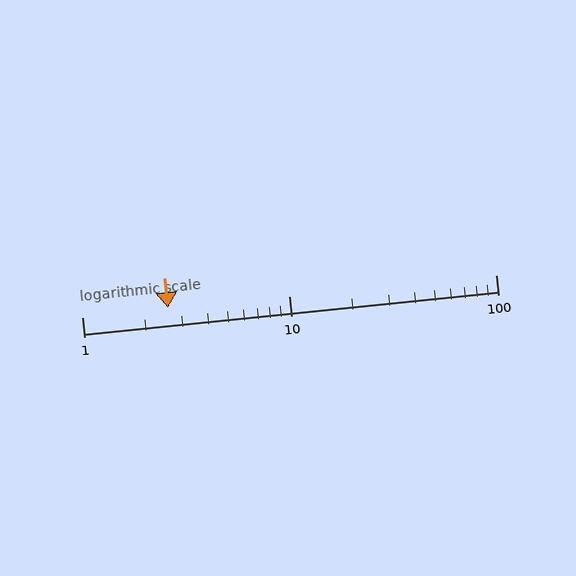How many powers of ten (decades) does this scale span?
The scale spans 2 decades, from 1 to 100.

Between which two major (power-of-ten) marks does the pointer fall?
The pointer is between 1 and 10.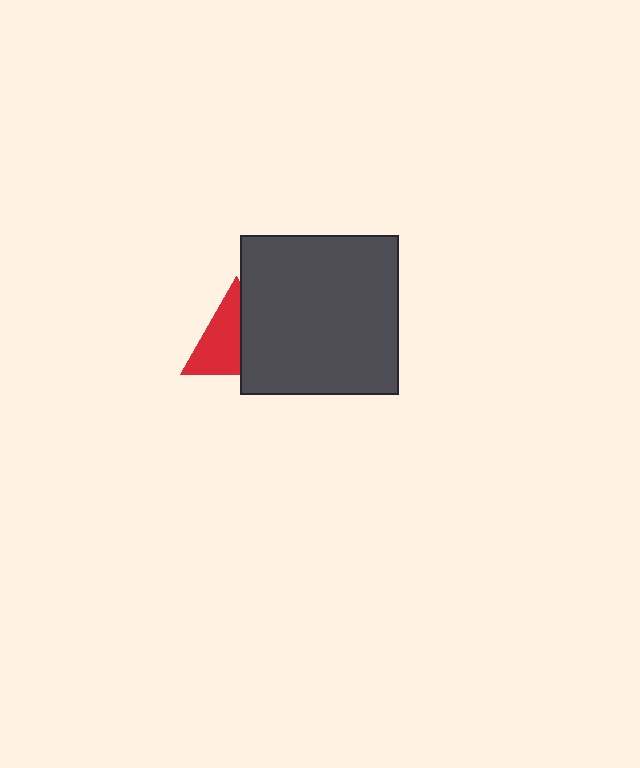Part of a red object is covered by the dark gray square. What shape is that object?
It is a triangle.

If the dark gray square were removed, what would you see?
You would see the complete red triangle.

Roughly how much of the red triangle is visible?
About half of it is visible (roughly 55%).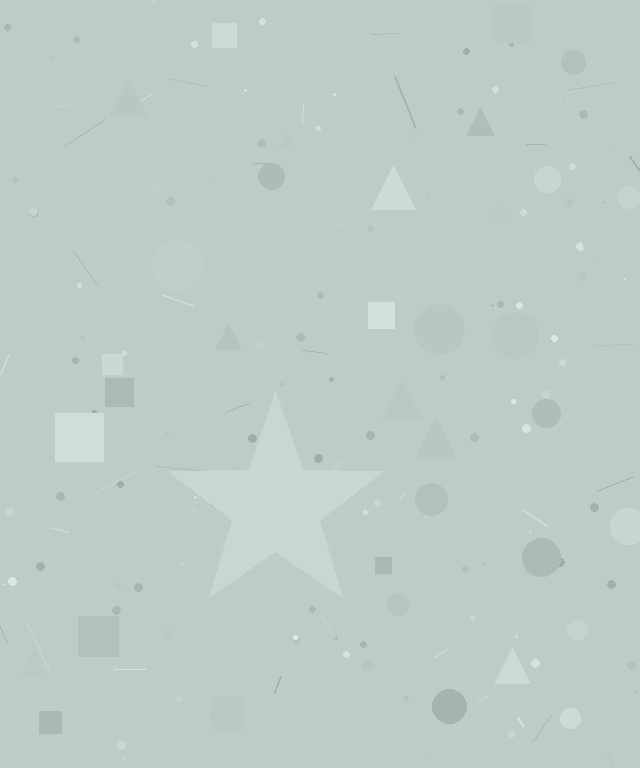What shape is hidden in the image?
A star is hidden in the image.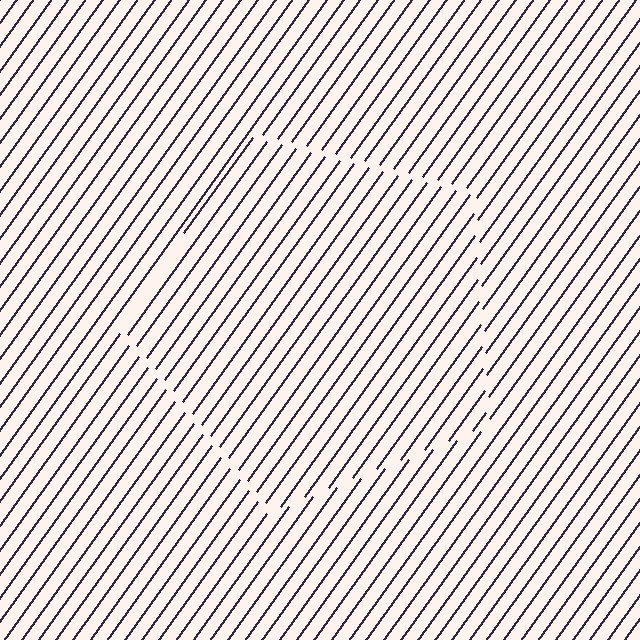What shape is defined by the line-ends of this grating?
An illusory pentagon. The interior of the shape contains the same grating, shifted by half a period — the contour is defined by the phase discontinuity where line-ends from the inner and outer gratings abut.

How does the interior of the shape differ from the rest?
The interior of the shape contains the same grating, shifted by half a period — the contour is defined by the phase discontinuity where line-ends from the inner and outer gratings abut.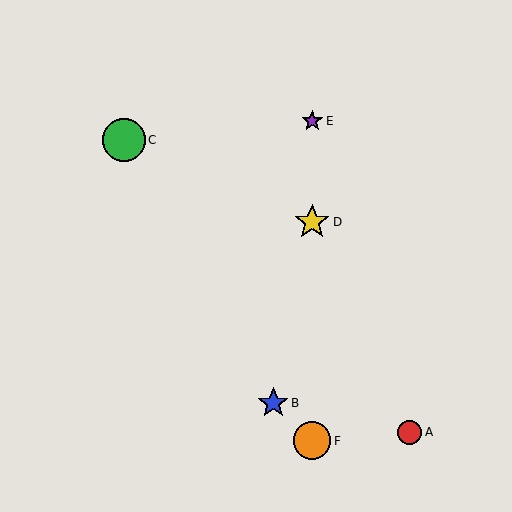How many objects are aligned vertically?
3 objects (D, E, F) are aligned vertically.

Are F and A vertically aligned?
No, F is at x≈312 and A is at x≈410.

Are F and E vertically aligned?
Yes, both are at x≈312.